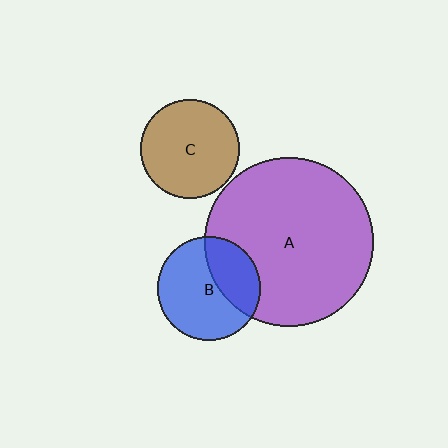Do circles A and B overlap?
Yes.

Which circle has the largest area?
Circle A (purple).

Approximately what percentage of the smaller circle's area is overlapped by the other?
Approximately 35%.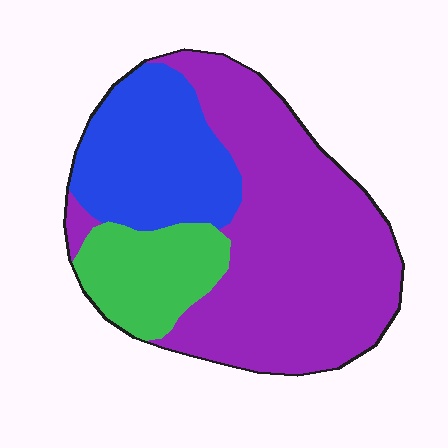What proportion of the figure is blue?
Blue takes up about one quarter (1/4) of the figure.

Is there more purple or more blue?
Purple.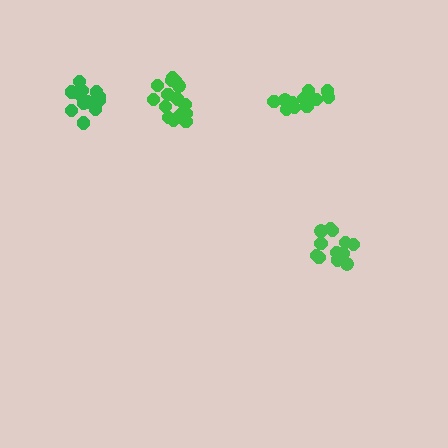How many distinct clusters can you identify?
There are 4 distinct clusters.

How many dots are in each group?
Group 1: 15 dots, Group 2: 12 dots, Group 3: 13 dots, Group 4: 14 dots (54 total).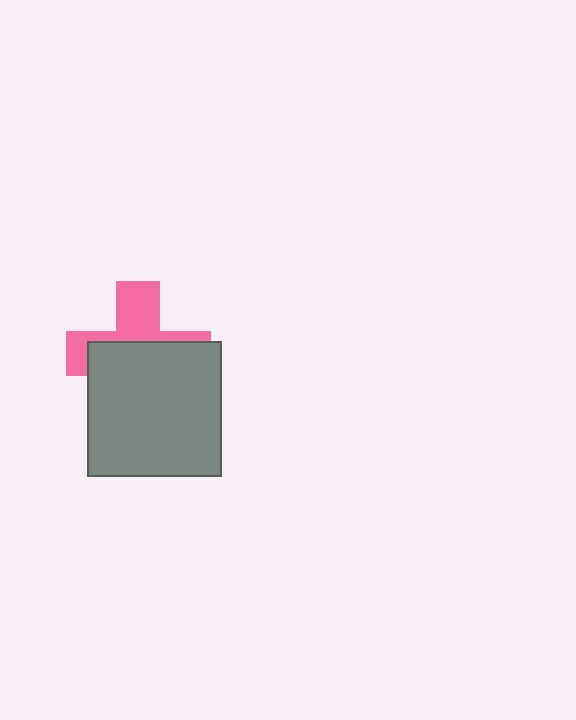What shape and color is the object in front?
The object in front is a gray square.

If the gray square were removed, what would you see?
You would see the complete pink cross.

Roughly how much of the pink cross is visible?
A small part of it is visible (roughly 41%).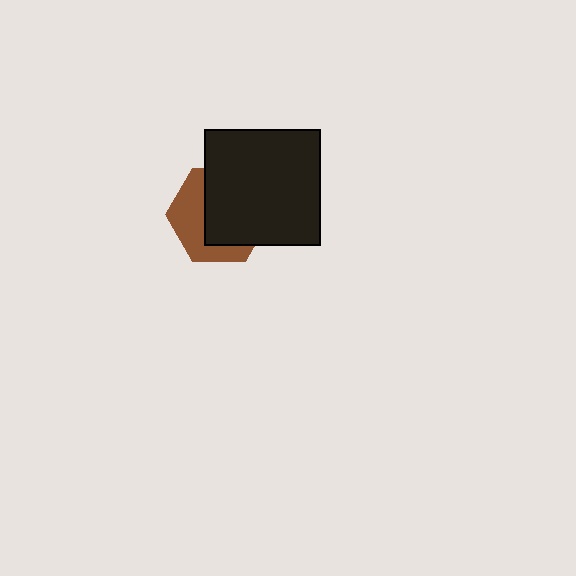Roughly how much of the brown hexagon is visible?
A small part of it is visible (roughly 41%).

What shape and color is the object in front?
The object in front is a black square.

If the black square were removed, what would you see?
You would see the complete brown hexagon.